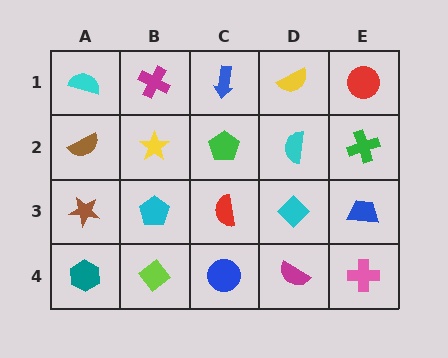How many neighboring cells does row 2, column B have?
4.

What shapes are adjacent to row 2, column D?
A yellow semicircle (row 1, column D), a cyan diamond (row 3, column D), a green pentagon (row 2, column C), a green cross (row 2, column E).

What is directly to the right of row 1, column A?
A magenta cross.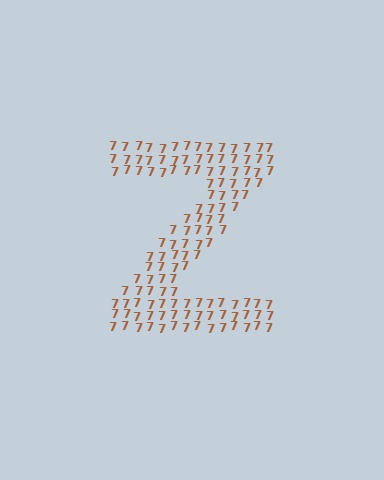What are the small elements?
The small elements are digit 7's.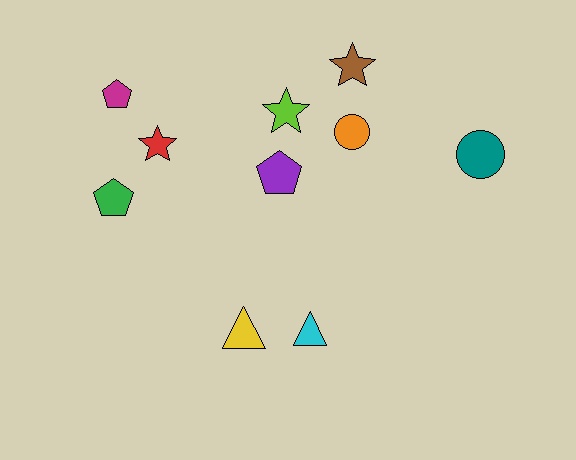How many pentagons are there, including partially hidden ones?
There are 3 pentagons.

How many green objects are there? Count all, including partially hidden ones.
There is 1 green object.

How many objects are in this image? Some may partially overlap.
There are 10 objects.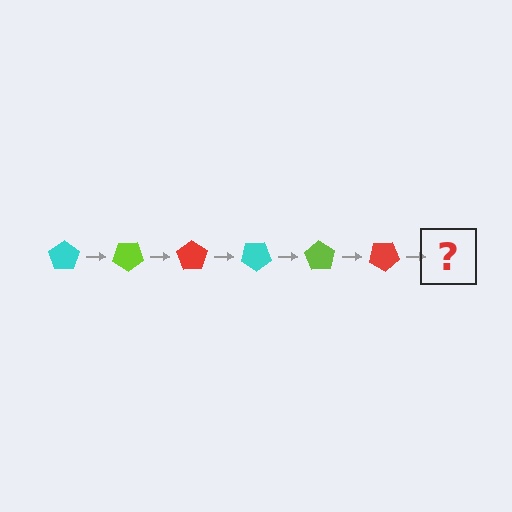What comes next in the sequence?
The next element should be a cyan pentagon, rotated 210 degrees from the start.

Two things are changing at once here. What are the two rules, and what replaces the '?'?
The two rules are that it rotates 35 degrees each step and the color cycles through cyan, lime, and red. The '?' should be a cyan pentagon, rotated 210 degrees from the start.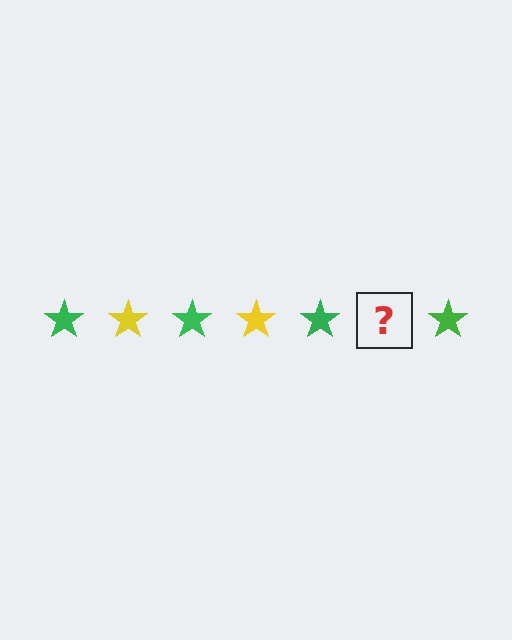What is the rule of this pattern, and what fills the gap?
The rule is that the pattern cycles through green, yellow stars. The gap should be filled with a yellow star.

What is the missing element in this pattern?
The missing element is a yellow star.